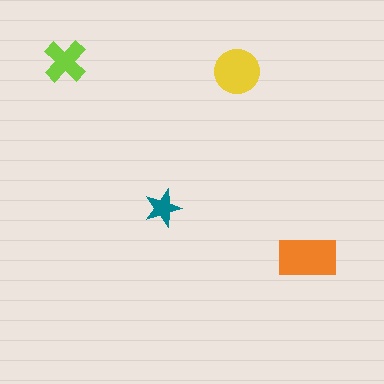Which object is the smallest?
The teal star.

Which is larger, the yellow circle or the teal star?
The yellow circle.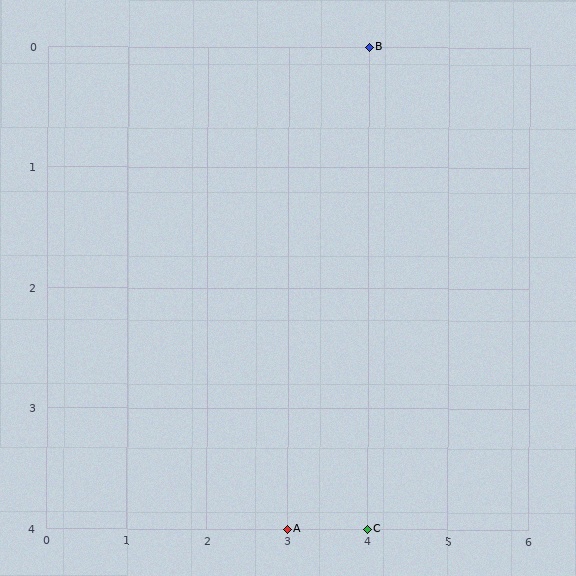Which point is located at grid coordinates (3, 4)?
Point A is at (3, 4).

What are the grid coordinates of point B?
Point B is at grid coordinates (4, 0).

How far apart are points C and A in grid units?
Points C and A are 1 column apart.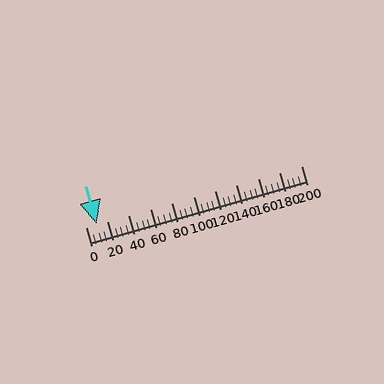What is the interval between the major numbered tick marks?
The major tick marks are spaced 20 units apart.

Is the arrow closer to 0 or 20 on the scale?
The arrow is closer to 20.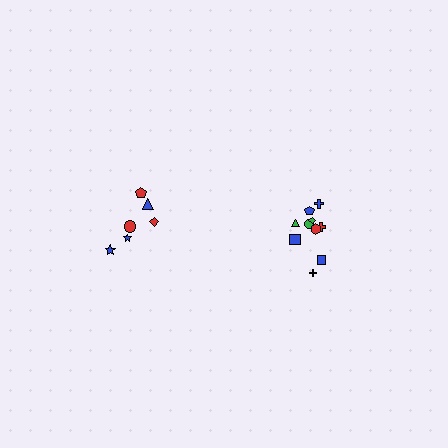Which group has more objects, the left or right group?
The right group.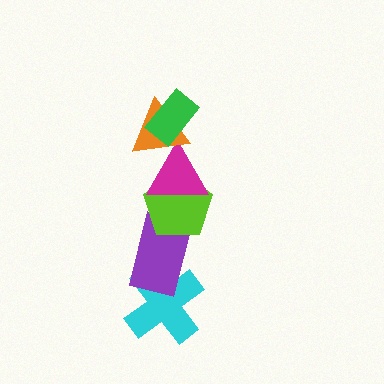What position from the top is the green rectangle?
The green rectangle is 1st from the top.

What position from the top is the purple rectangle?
The purple rectangle is 5th from the top.